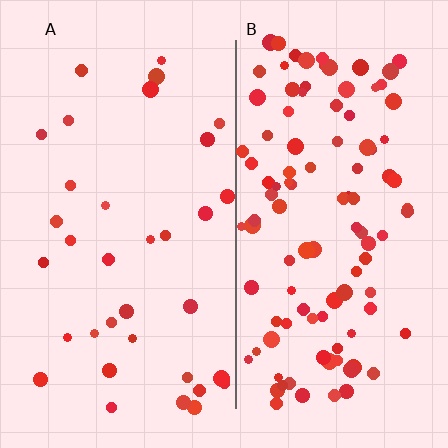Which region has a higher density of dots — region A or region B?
B (the right).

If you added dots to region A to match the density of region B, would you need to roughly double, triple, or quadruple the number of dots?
Approximately triple.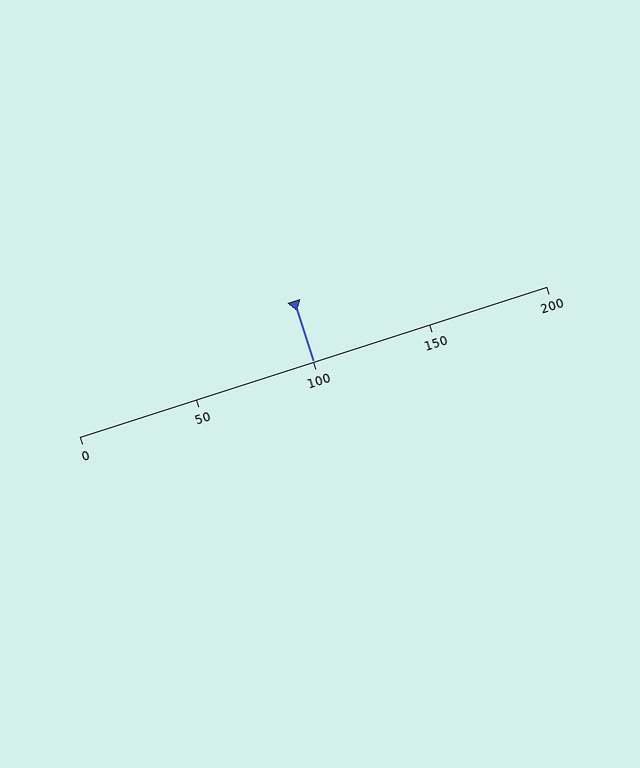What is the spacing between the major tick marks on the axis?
The major ticks are spaced 50 apart.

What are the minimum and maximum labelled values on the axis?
The axis runs from 0 to 200.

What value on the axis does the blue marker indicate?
The marker indicates approximately 100.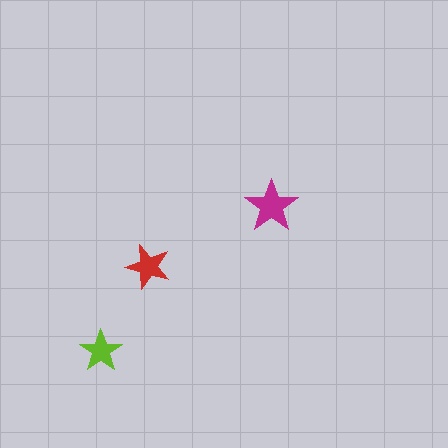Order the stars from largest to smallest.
the magenta one, the red one, the lime one.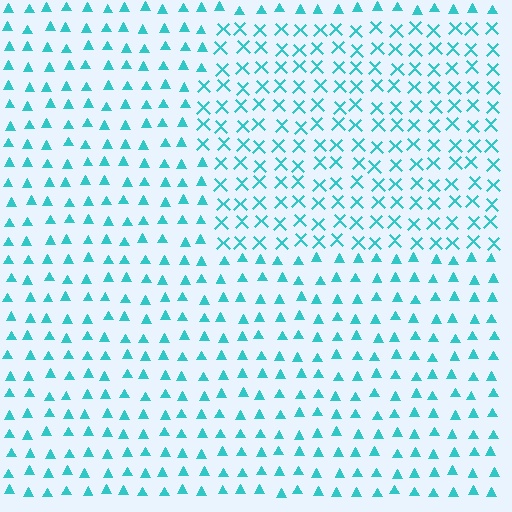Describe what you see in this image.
The image is filled with small cyan elements arranged in a uniform grid. A rectangle-shaped region contains X marks, while the surrounding area contains triangles. The boundary is defined purely by the change in element shape.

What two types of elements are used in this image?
The image uses X marks inside the rectangle region and triangles outside it.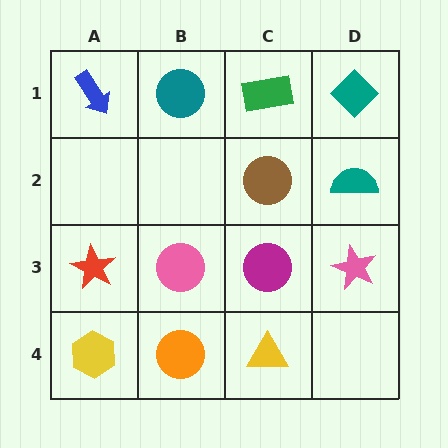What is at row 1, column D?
A teal diamond.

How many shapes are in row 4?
3 shapes.